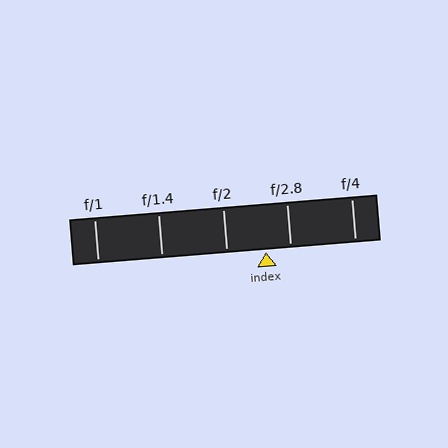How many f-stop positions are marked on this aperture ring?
There are 5 f-stop positions marked.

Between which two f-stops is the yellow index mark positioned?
The index mark is between f/2 and f/2.8.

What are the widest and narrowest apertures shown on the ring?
The widest aperture shown is f/1 and the narrowest is f/4.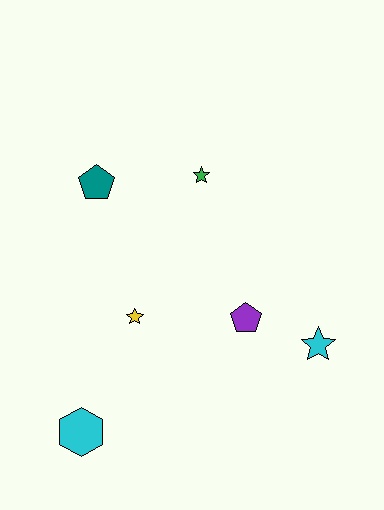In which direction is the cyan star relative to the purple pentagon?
The cyan star is to the right of the purple pentagon.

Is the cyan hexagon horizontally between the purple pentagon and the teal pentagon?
No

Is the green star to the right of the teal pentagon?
Yes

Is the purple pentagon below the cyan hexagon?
No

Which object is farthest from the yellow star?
The cyan star is farthest from the yellow star.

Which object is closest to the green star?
The teal pentagon is closest to the green star.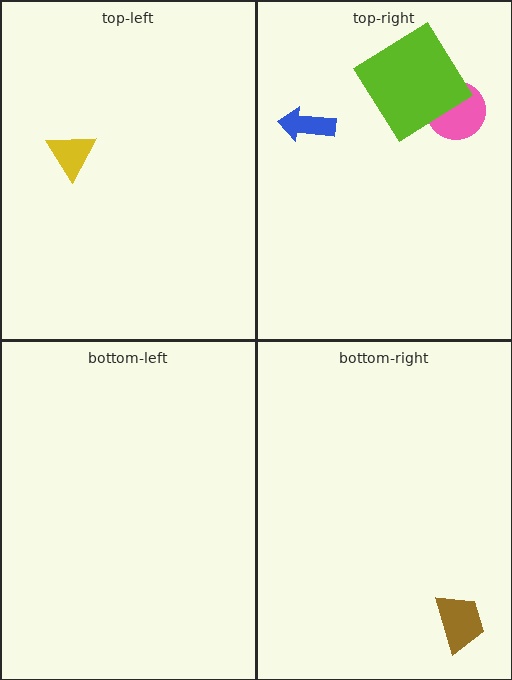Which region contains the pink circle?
The top-right region.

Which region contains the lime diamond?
The top-right region.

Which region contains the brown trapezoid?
The bottom-right region.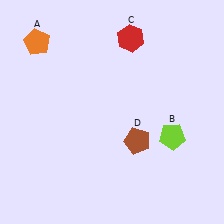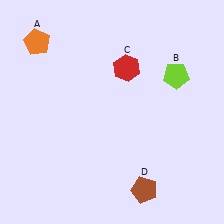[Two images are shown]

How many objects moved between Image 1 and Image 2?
3 objects moved between the two images.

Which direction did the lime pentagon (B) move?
The lime pentagon (B) moved up.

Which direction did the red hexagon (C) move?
The red hexagon (C) moved down.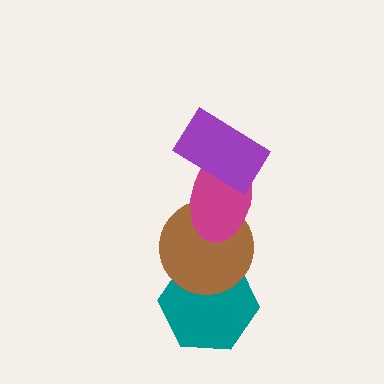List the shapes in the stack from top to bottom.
From top to bottom: the purple rectangle, the magenta ellipse, the brown circle, the teal hexagon.